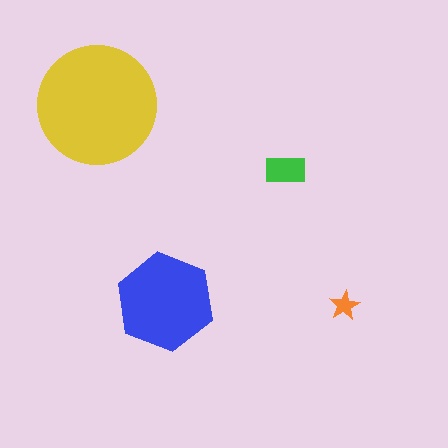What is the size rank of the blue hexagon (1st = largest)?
2nd.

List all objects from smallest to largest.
The orange star, the green rectangle, the blue hexagon, the yellow circle.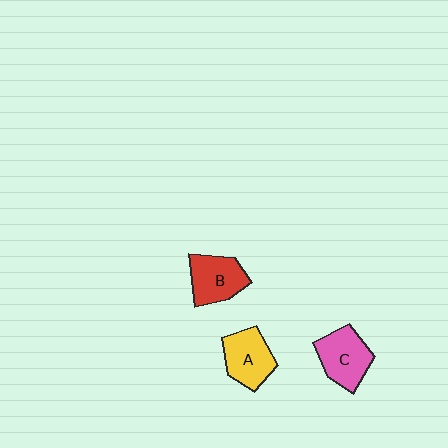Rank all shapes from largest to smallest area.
From largest to smallest: C (pink), B (red), A (yellow).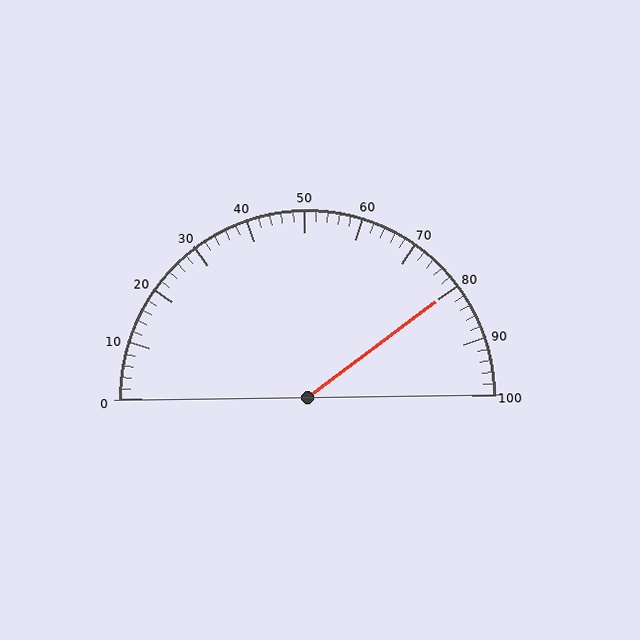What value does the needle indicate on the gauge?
The needle indicates approximately 80.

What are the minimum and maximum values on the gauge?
The gauge ranges from 0 to 100.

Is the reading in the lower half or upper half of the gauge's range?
The reading is in the upper half of the range (0 to 100).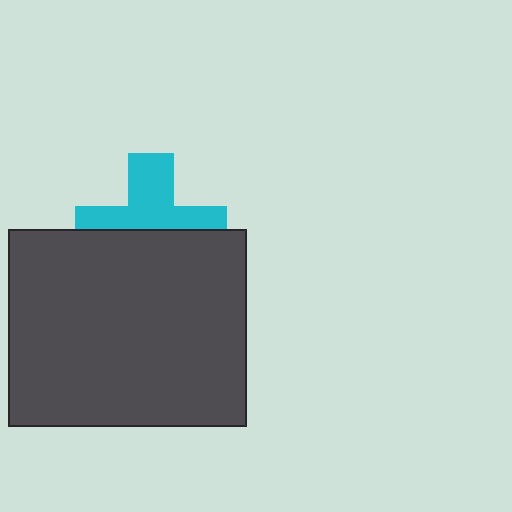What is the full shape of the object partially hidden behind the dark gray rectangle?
The partially hidden object is a cyan cross.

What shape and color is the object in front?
The object in front is a dark gray rectangle.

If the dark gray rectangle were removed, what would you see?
You would see the complete cyan cross.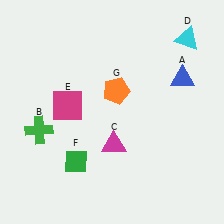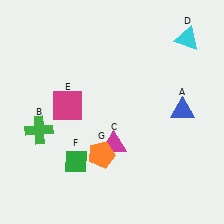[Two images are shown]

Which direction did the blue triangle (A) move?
The blue triangle (A) moved down.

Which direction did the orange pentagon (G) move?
The orange pentagon (G) moved down.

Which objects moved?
The objects that moved are: the blue triangle (A), the orange pentagon (G).